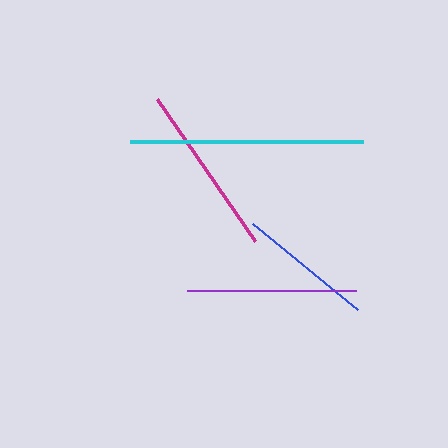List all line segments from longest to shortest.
From longest to shortest: cyan, magenta, purple, blue.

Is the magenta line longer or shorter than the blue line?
The magenta line is longer than the blue line.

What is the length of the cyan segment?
The cyan segment is approximately 233 pixels long.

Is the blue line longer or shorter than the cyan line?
The cyan line is longer than the blue line.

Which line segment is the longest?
The cyan line is the longest at approximately 233 pixels.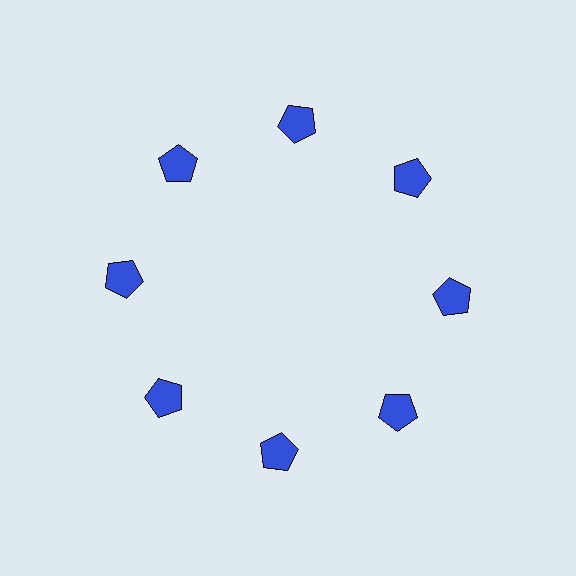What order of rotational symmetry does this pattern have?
This pattern has 8-fold rotational symmetry.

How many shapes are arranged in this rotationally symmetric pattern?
There are 8 shapes, arranged in 8 groups of 1.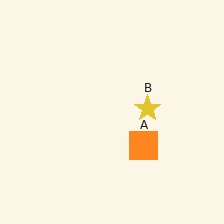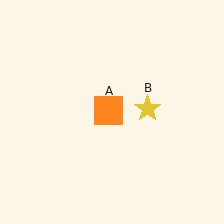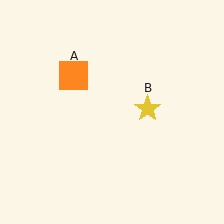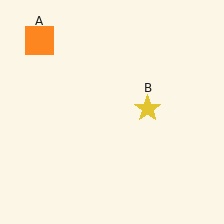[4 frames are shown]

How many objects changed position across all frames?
1 object changed position: orange square (object A).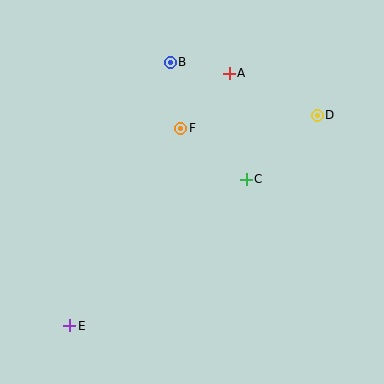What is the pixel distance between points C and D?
The distance between C and D is 96 pixels.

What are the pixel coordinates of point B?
Point B is at (170, 62).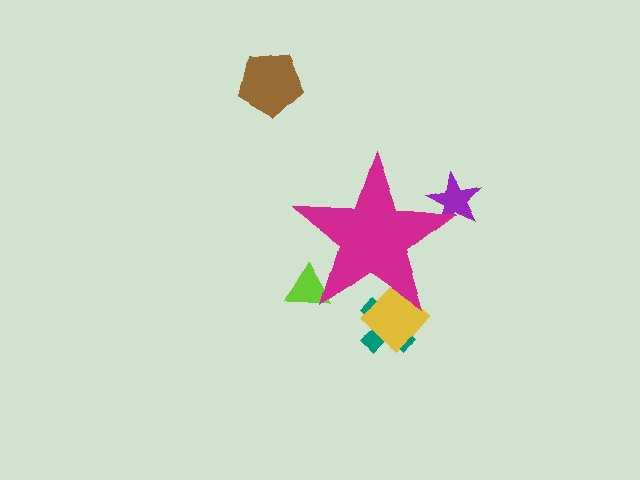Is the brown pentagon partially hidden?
No, the brown pentagon is fully visible.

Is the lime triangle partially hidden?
Yes, the lime triangle is partially hidden behind the magenta star.